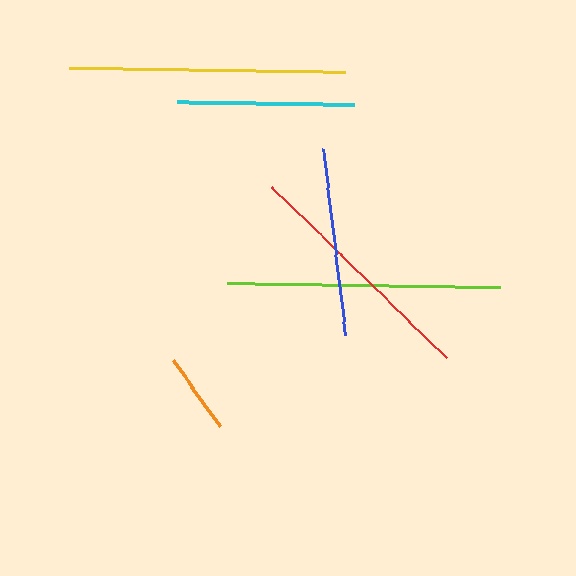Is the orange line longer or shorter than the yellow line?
The yellow line is longer than the orange line.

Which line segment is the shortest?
The orange line is the shortest at approximately 80 pixels.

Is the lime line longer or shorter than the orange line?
The lime line is longer than the orange line.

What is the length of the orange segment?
The orange segment is approximately 80 pixels long.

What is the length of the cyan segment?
The cyan segment is approximately 177 pixels long.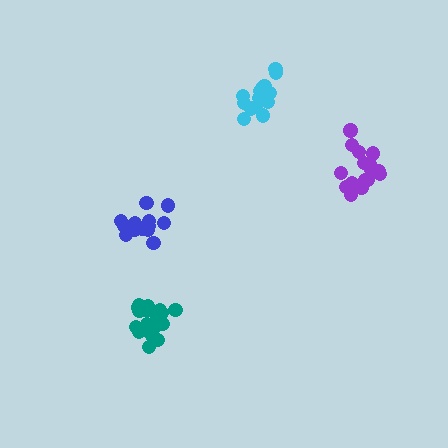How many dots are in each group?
Group 1: 20 dots, Group 2: 15 dots, Group 3: 17 dots, Group 4: 17 dots (69 total).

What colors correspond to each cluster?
The clusters are colored: teal, blue, cyan, purple.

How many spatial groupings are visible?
There are 4 spatial groupings.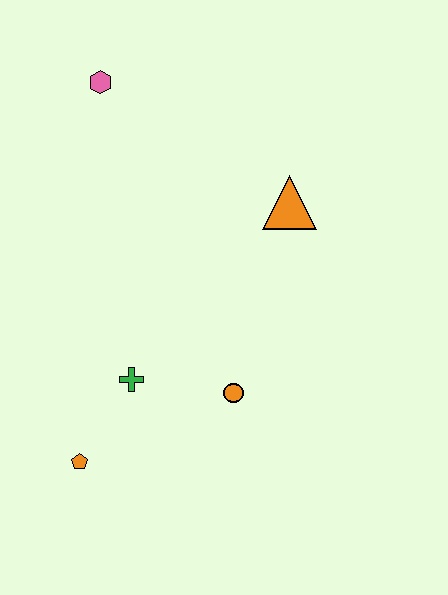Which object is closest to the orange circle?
The green cross is closest to the orange circle.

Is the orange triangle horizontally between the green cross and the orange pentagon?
No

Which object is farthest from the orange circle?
The pink hexagon is farthest from the orange circle.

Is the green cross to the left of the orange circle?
Yes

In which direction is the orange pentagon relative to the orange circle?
The orange pentagon is to the left of the orange circle.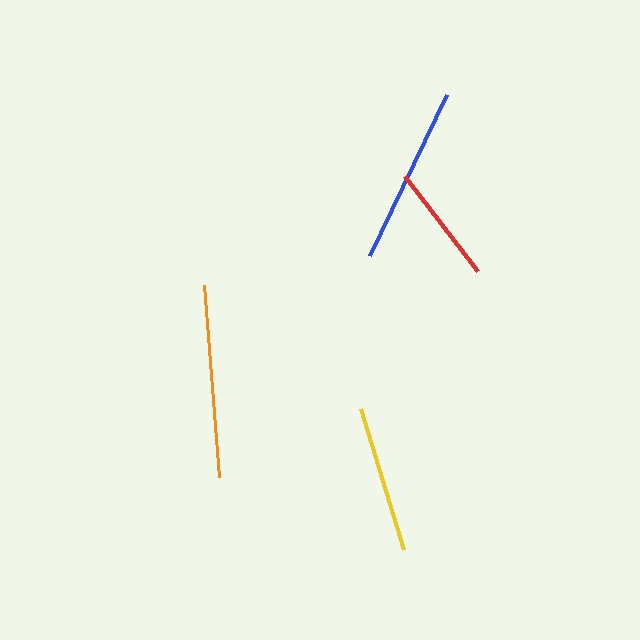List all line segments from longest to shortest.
From longest to shortest: orange, blue, yellow, red.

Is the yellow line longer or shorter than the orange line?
The orange line is longer than the yellow line.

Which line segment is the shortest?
The red line is the shortest at approximately 120 pixels.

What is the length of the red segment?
The red segment is approximately 120 pixels long.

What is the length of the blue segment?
The blue segment is approximately 179 pixels long.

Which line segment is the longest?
The orange line is the longest at approximately 193 pixels.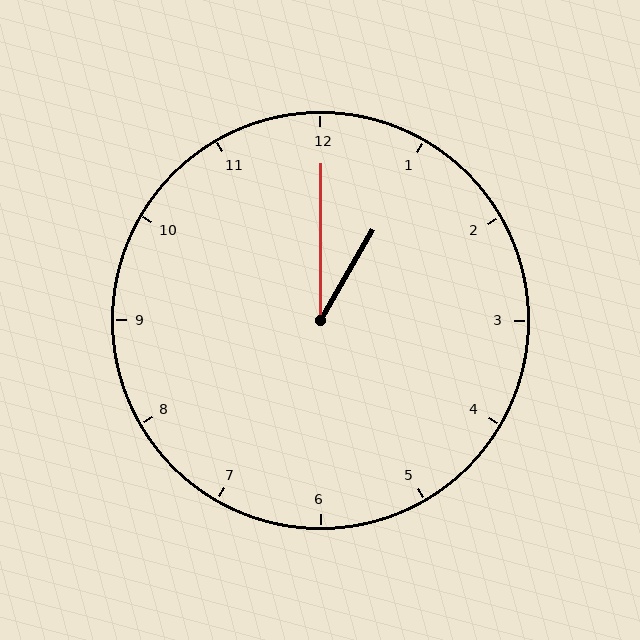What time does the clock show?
1:00.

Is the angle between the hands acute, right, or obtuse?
It is acute.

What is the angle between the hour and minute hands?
Approximately 30 degrees.